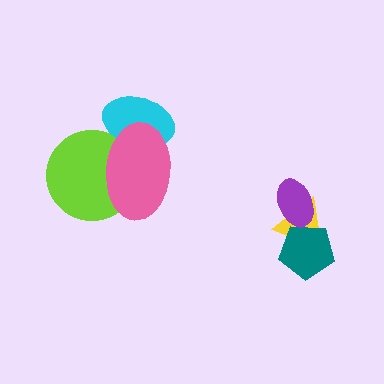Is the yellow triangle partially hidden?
Yes, it is partially covered by another shape.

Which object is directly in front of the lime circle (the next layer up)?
The cyan ellipse is directly in front of the lime circle.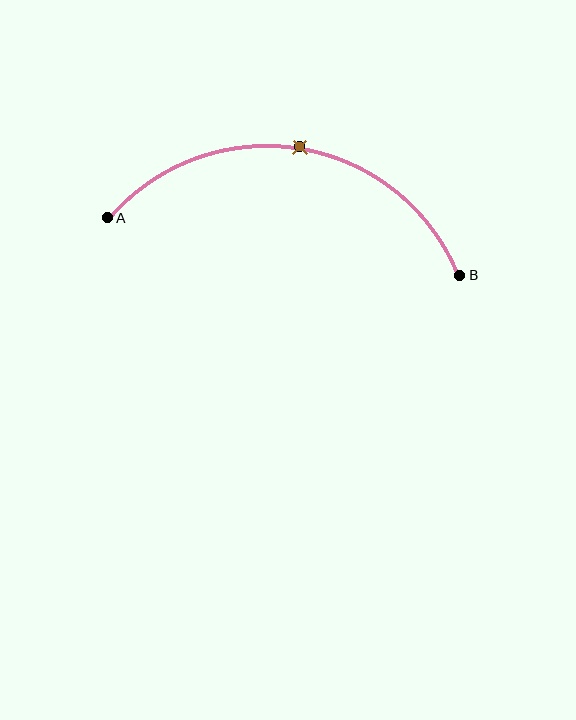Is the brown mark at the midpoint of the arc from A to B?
Yes. The brown mark lies on the arc at equal arc-length from both A and B — it is the arc midpoint.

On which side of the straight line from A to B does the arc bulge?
The arc bulges above the straight line connecting A and B.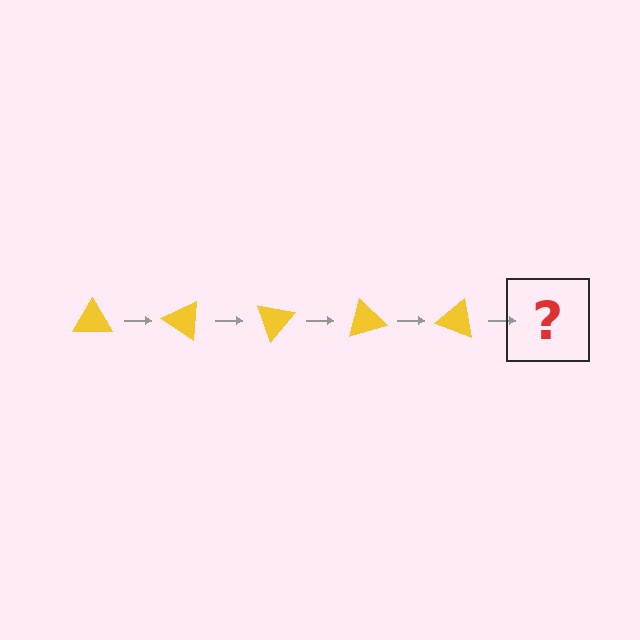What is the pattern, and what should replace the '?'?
The pattern is that the triangle rotates 35 degrees each step. The '?' should be a yellow triangle rotated 175 degrees.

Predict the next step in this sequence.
The next step is a yellow triangle rotated 175 degrees.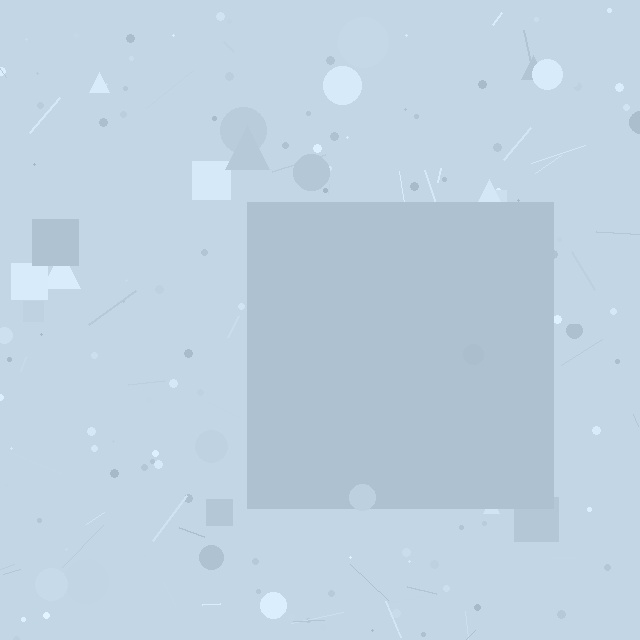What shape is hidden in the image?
A square is hidden in the image.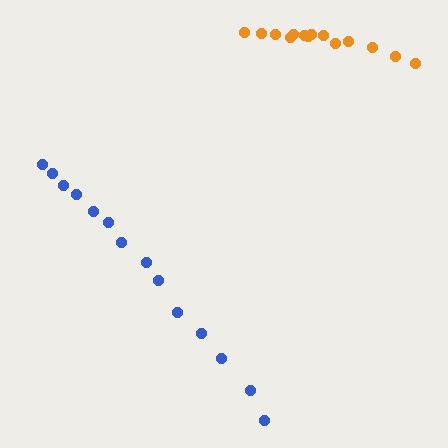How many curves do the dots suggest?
There are 2 distinct paths.